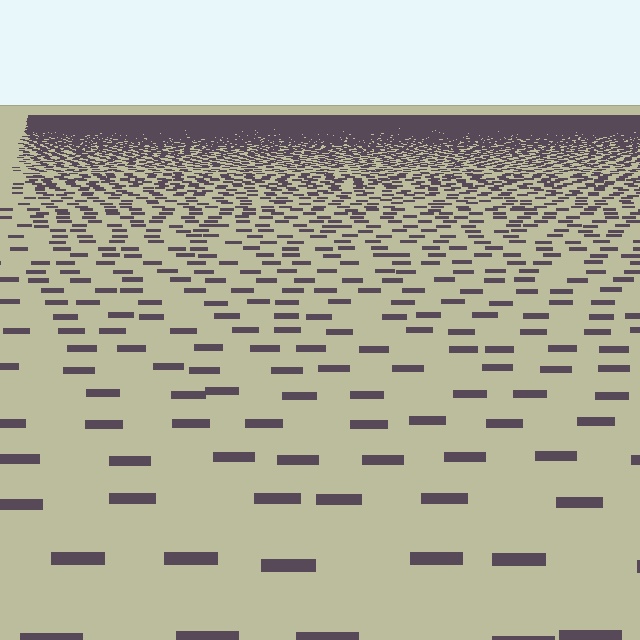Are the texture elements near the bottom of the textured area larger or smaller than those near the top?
Larger. Near the bottom, elements are closer to the viewer and appear at a bigger on-screen size.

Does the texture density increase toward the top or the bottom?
Density increases toward the top.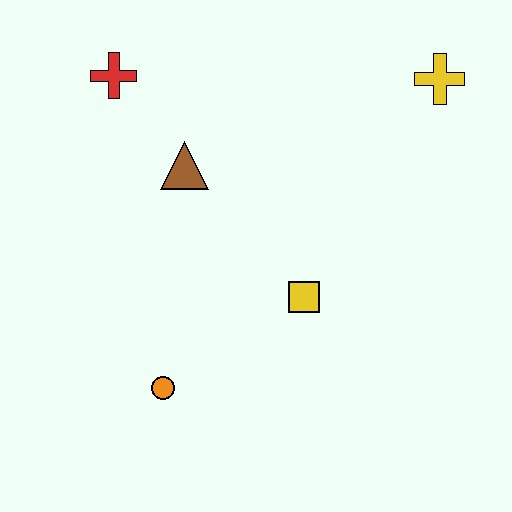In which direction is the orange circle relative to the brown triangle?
The orange circle is below the brown triangle.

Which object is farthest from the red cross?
The yellow cross is farthest from the red cross.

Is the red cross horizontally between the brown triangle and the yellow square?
No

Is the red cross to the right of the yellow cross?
No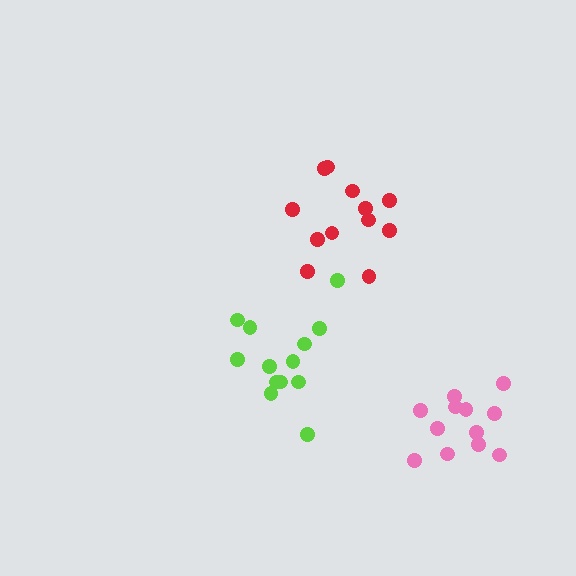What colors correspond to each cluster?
The clusters are colored: red, pink, lime.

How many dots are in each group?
Group 1: 12 dots, Group 2: 12 dots, Group 3: 13 dots (37 total).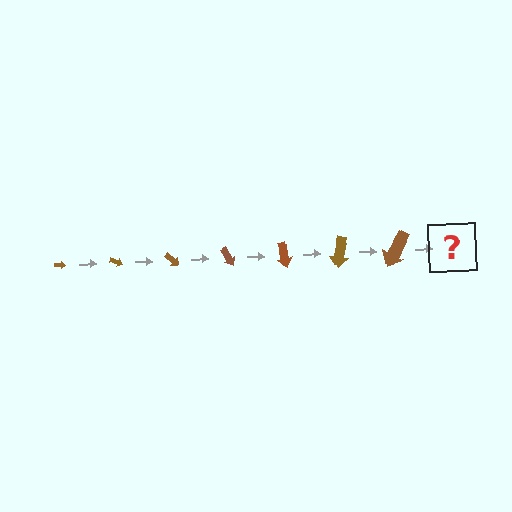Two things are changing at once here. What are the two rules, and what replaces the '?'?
The two rules are that the arrow grows larger each step and it rotates 20 degrees each step. The '?' should be an arrow, larger than the previous one and rotated 140 degrees from the start.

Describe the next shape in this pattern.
It should be an arrow, larger than the previous one and rotated 140 degrees from the start.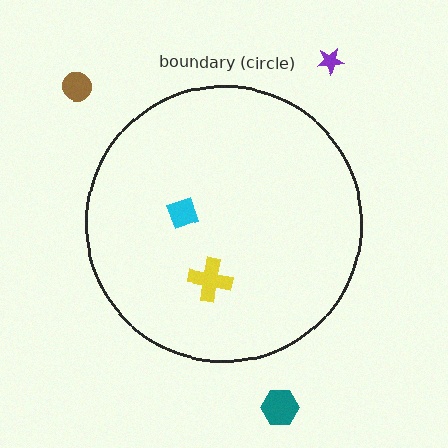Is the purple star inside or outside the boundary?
Outside.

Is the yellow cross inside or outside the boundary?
Inside.